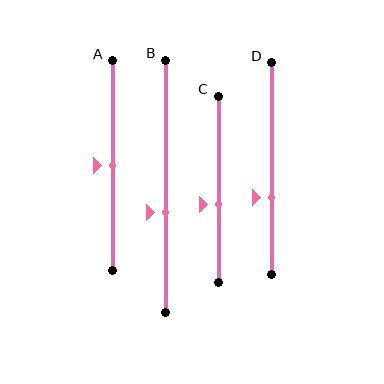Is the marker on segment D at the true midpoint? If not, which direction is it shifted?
No, the marker on segment D is shifted downward by about 14% of the segment length.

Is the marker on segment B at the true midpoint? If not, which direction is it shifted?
No, the marker on segment B is shifted downward by about 11% of the segment length.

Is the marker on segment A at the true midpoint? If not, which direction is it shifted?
Yes, the marker on segment A is at the true midpoint.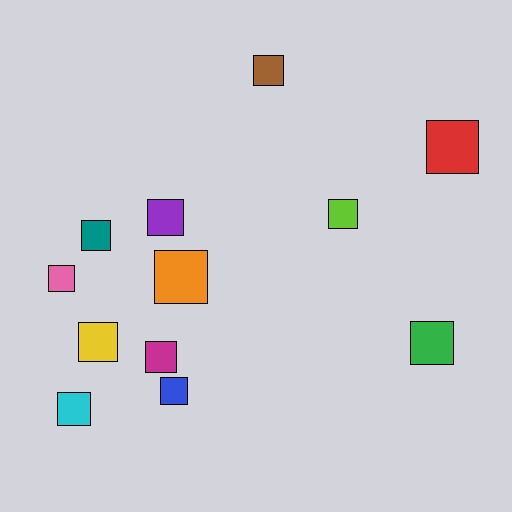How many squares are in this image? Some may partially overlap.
There are 12 squares.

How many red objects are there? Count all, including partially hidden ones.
There is 1 red object.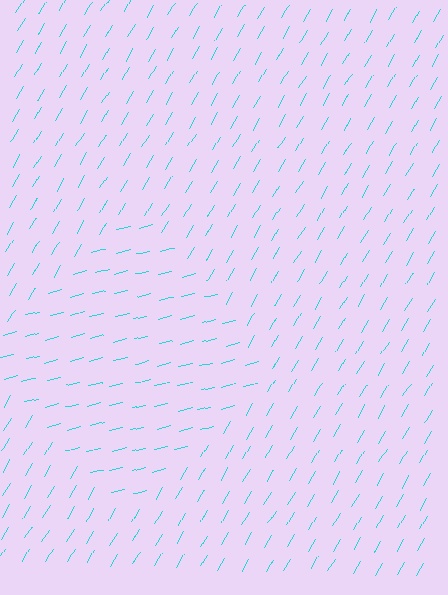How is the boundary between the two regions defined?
The boundary is defined purely by a change in line orientation (approximately 45 degrees difference). All lines are the same color and thickness.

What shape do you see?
I see a diamond.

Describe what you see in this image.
The image is filled with small cyan line segments. A diamond region in the image has lines oriented differently from the surrounding lines, creating a visible texture boundary.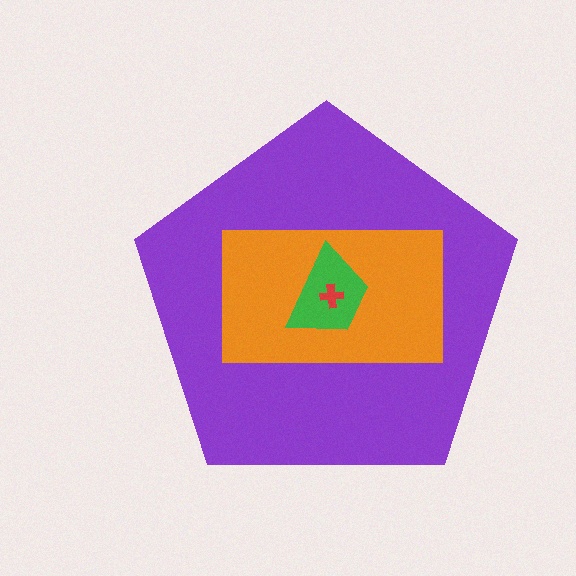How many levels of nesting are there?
4.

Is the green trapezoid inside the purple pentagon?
Yes.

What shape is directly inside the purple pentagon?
The orange rectangle.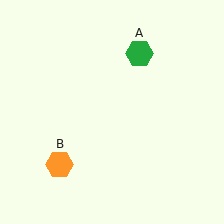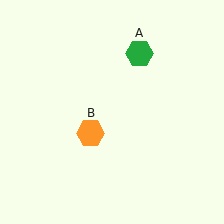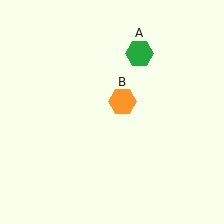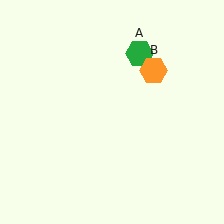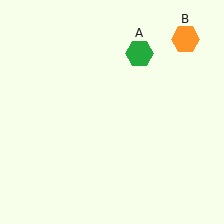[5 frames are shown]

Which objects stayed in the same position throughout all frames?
Green hexagon (object A) remained stationary.